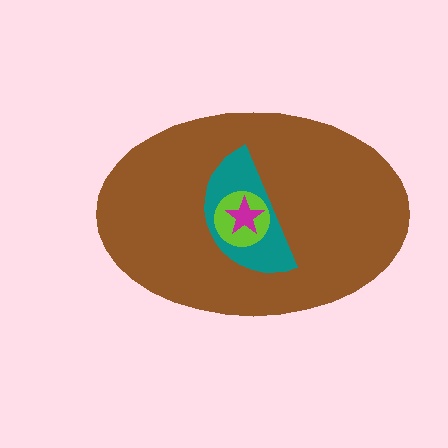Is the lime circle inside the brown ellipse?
Yes.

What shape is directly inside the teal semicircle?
The lime circle.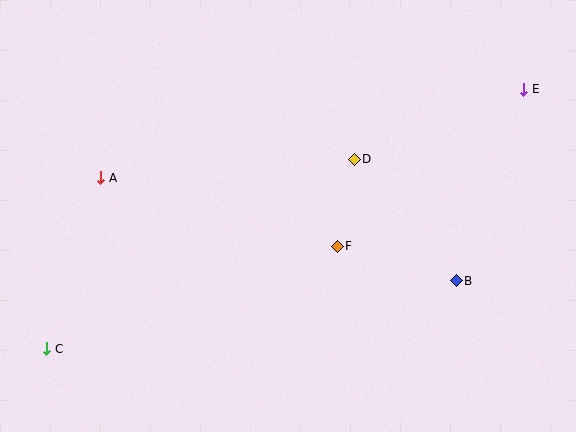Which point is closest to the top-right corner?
Point E is closest to the top-right corner.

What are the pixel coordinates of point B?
Point B is at (456, 281).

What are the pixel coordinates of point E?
Point E is at (524, 89).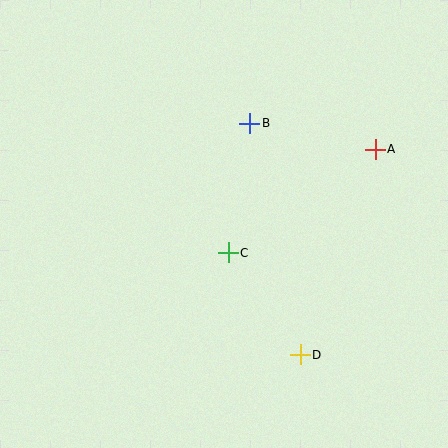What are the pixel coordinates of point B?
Point B is at (250, 123).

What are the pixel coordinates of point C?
Point C is at (228, 253).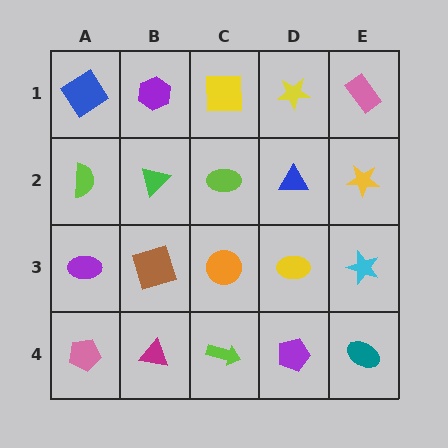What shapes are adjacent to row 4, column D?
A yellow ellipse (row 3, column D), a lime arrow (row 4, column C), a teal ellipse (row 4, column E).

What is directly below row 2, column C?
An orange circle.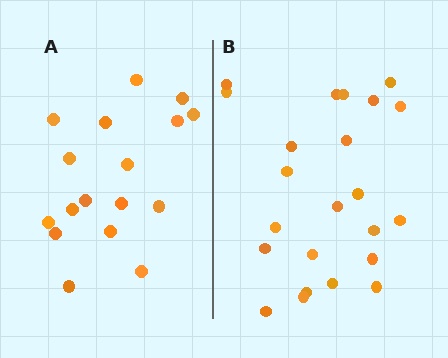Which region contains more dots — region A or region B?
Region B (the right region) has more dots.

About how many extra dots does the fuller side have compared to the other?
Region B has about 6 more dots than region A.